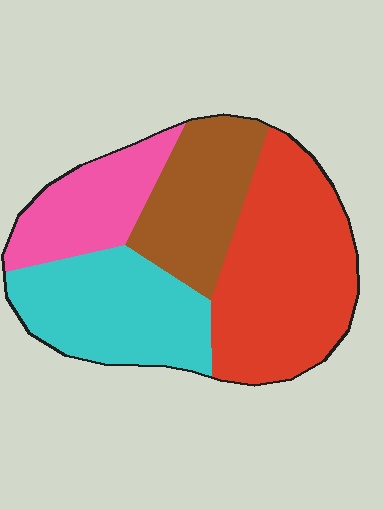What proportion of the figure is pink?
Pink covers about 15% of the figure.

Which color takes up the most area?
Red, at roughly 35%.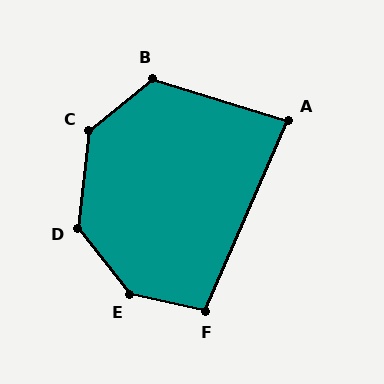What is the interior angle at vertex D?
Approximately 135 degrees (obtuse).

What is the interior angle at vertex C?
Approximately 136 degrees (obtuse).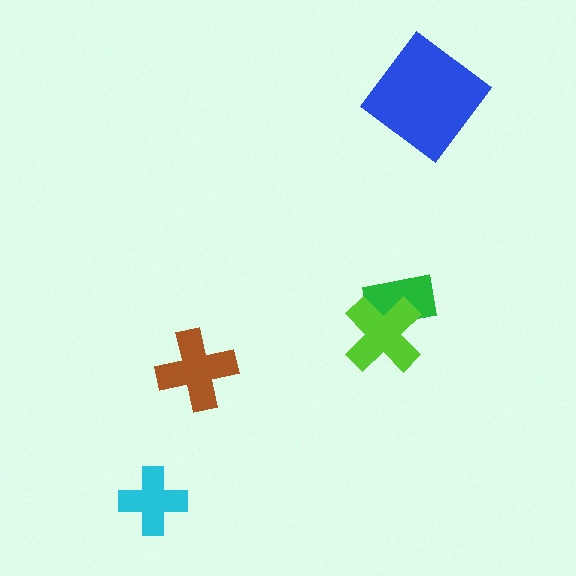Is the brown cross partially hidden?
No, no other shape covers it.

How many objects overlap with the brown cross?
0 objects overlap with the brown cross.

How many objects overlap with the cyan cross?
0 objects overlap with the cyan cross.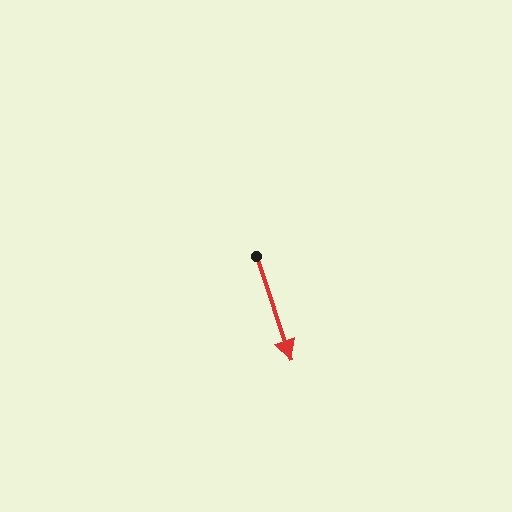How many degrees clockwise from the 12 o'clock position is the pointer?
Approximately 161 degrees.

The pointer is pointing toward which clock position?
Roughly 5 o'clock.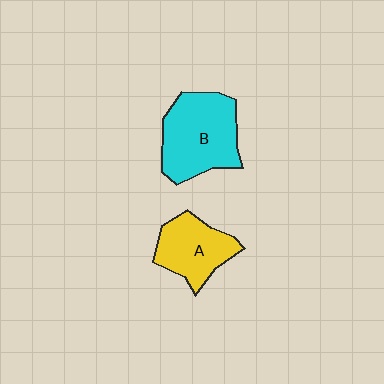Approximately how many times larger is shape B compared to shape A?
Approximately 1.4 times.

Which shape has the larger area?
Shape B (cyan).